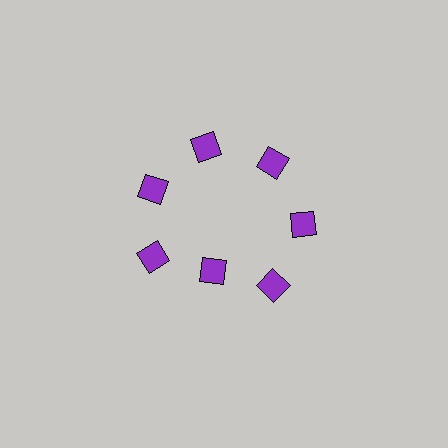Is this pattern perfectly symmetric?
No. The 7 purple diamonds are arranged in a ring, but one element near the 6 o'clock position is pulled inward toward the center, breaking the 7-fold rotational symmetry.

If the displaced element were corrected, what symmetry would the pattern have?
It would have 7-fold rotational symmetry — the pattern would map onto itself every 51 degrees.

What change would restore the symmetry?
The symmetry would be restored by moving it outward, back onto the ring so that all 7 diamonds sit at equal angles and equal distance from the center.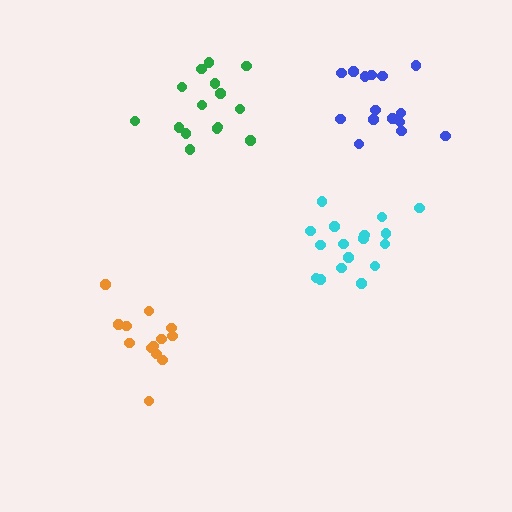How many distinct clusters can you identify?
There are 4 distinct clusters.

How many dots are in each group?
Group 1: 17 dots, Group 2: 15 dots, Group 3: 15 dots, Group 4: 13 dots (60 total).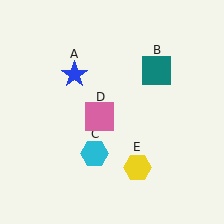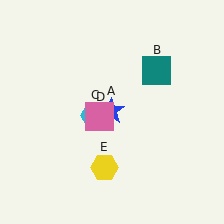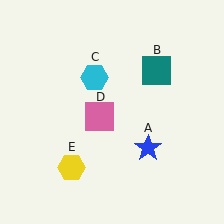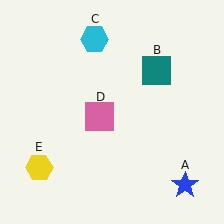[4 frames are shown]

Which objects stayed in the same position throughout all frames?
Teal square (object B) and pink square (object D) remained stationary.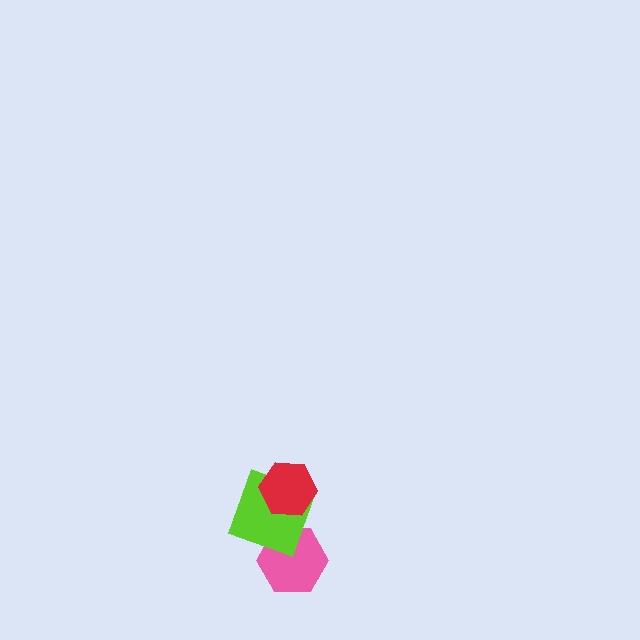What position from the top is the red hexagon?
The red hexagon is 1st from the top.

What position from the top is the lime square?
The lime square is 2nd from the top.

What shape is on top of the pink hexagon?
The lime square is on top of the pink hexagon.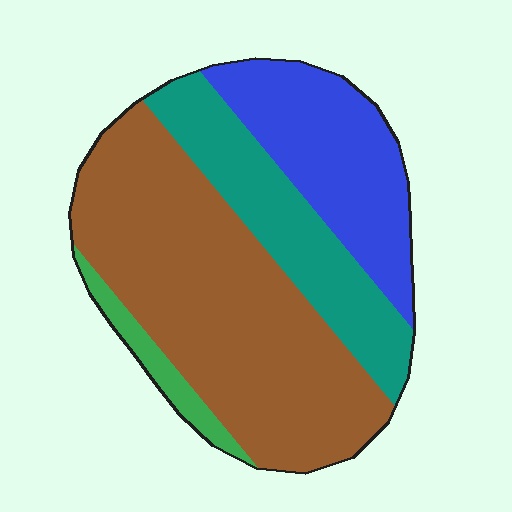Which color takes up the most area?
Brown, at roughly 50%.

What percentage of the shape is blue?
Blue covers 23% of the shape.